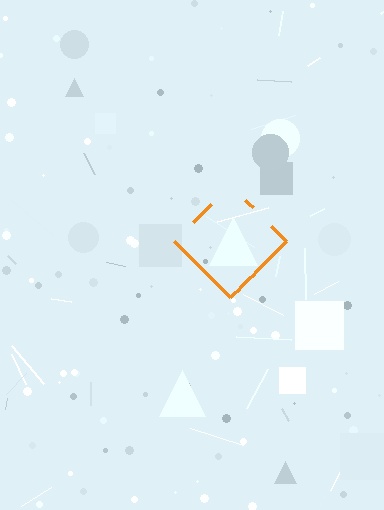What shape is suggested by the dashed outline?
The dashed outline suggests a diamond.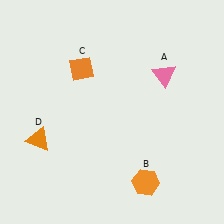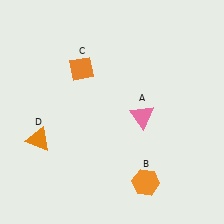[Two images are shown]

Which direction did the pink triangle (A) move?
The pink triangle (A) moved down.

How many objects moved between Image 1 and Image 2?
1 object moved between the two images.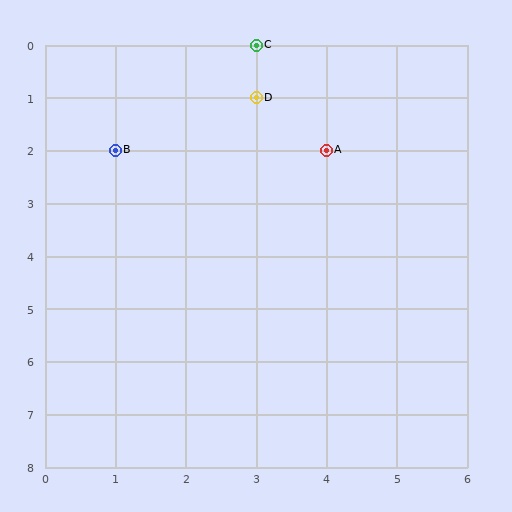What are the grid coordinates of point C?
Point C is at grid coordinates (3, 0).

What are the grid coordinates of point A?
Point A is at grid coordinates (4, 2).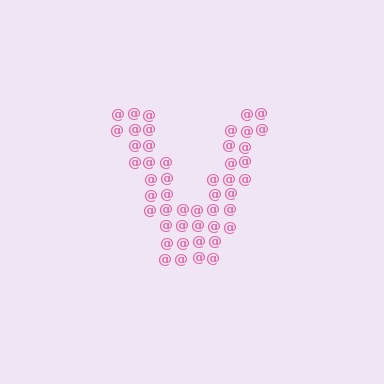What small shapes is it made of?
It is made of small at signs.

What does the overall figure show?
The overall figure shows the letter V.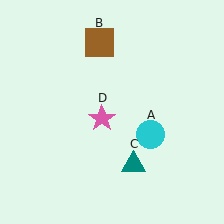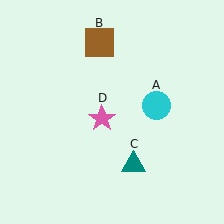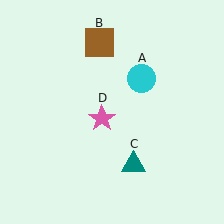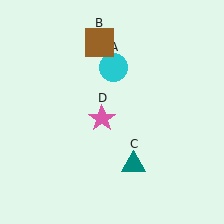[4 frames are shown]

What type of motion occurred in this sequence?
The cyan circle (object A) rotated counterclockwise around the center of the scene.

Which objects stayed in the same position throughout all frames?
Brown square (object B) and teal triangle (object C) and pink star (object D) remained stationary.